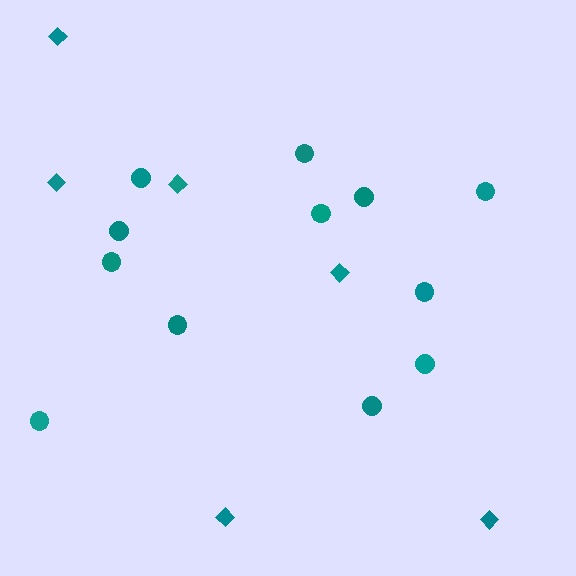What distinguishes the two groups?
There are 2 groups: one group of diamonds (6) and one group of circles (12).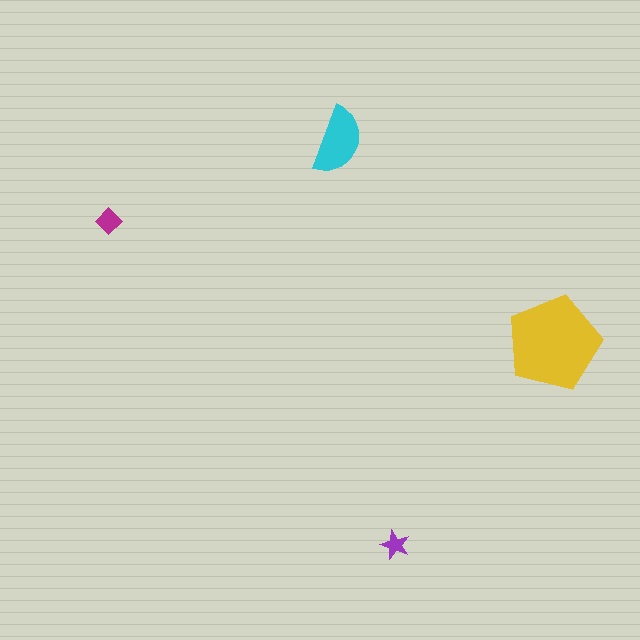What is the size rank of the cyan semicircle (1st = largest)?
2nd.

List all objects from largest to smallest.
The yellow pentagon, the cyan semicircle, the magenta diamond, the purple star.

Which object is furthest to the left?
The magenta diamond is leftmost.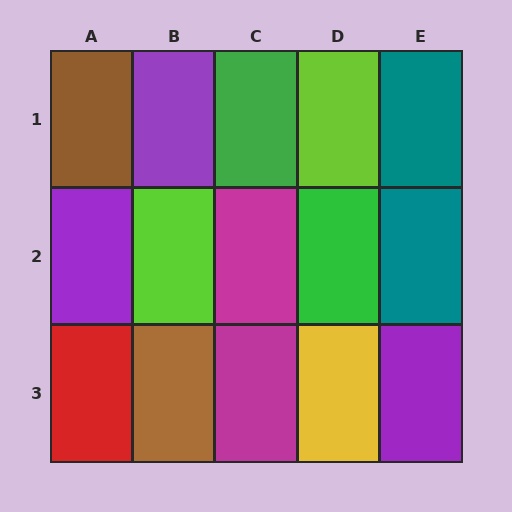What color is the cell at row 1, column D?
Lime.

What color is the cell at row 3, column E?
Purple.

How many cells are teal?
2 cells are teal.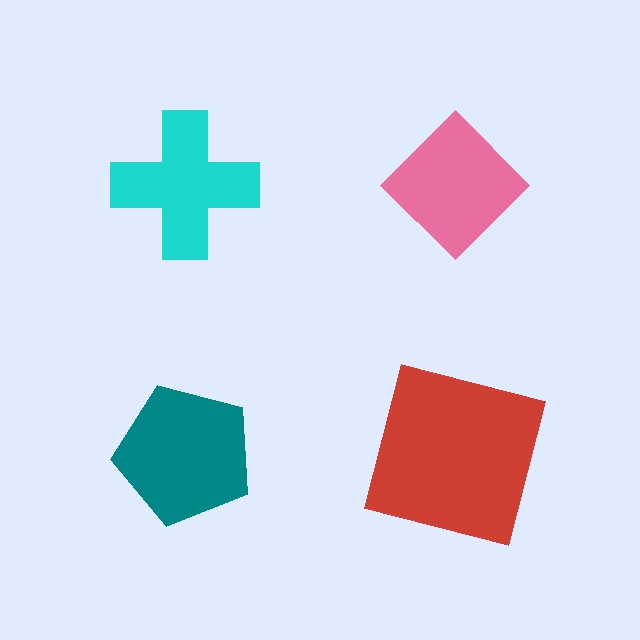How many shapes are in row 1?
2 shapes.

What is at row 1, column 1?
A cyan cross.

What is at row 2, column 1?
A teal pentagon.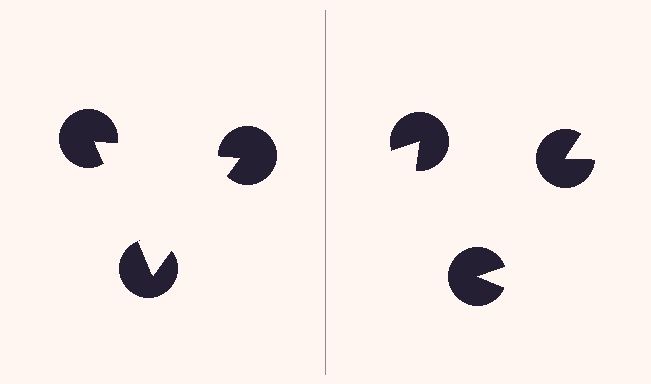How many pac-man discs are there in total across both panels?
6 — 3 on each side.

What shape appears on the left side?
An illusory triangle.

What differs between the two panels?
The pac-man discs are positioned identically on both sides; only the wedge orientations differ. On the left they align to a triangle; on the right they are misaligned.